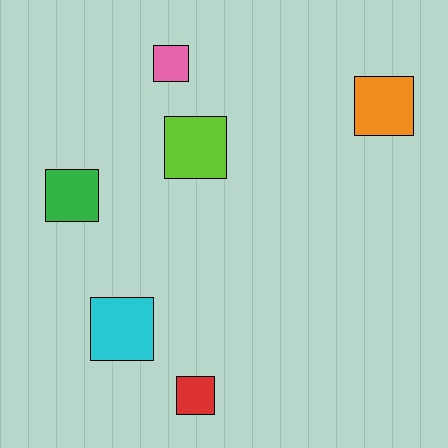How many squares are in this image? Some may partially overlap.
There are 6 squares.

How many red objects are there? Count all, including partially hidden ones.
There is 1 red object.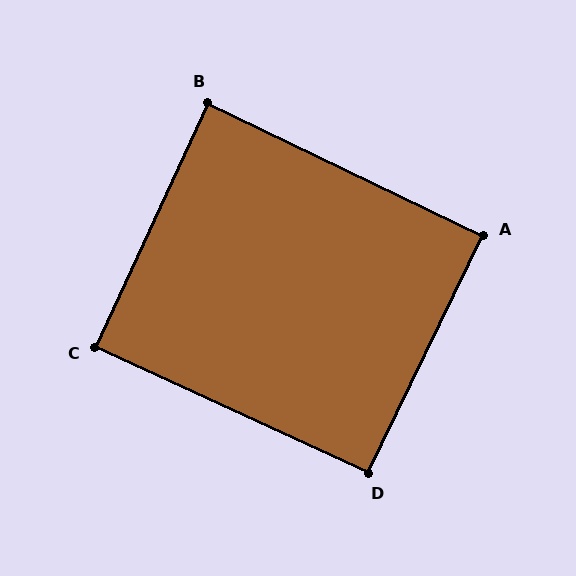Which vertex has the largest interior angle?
D, at approximately 91 degrees.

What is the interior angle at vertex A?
Approximately 90 degrees (approximately right).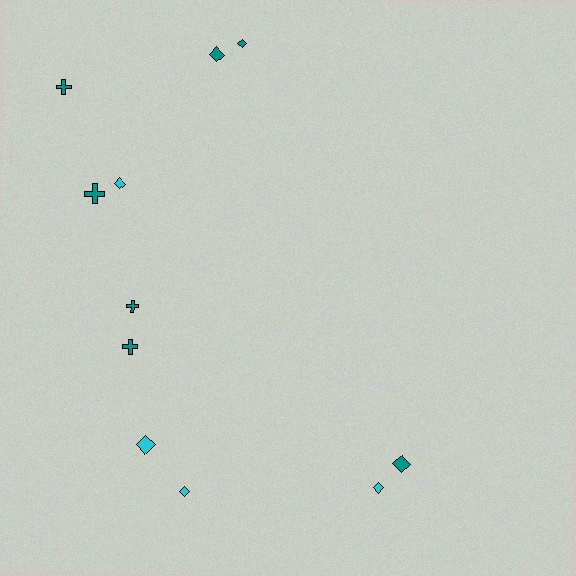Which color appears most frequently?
Teal, with 7 objects.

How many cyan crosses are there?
There are no cyan crosses.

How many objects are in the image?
There are 11 objects.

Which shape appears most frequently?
Diamond, with 7 objects.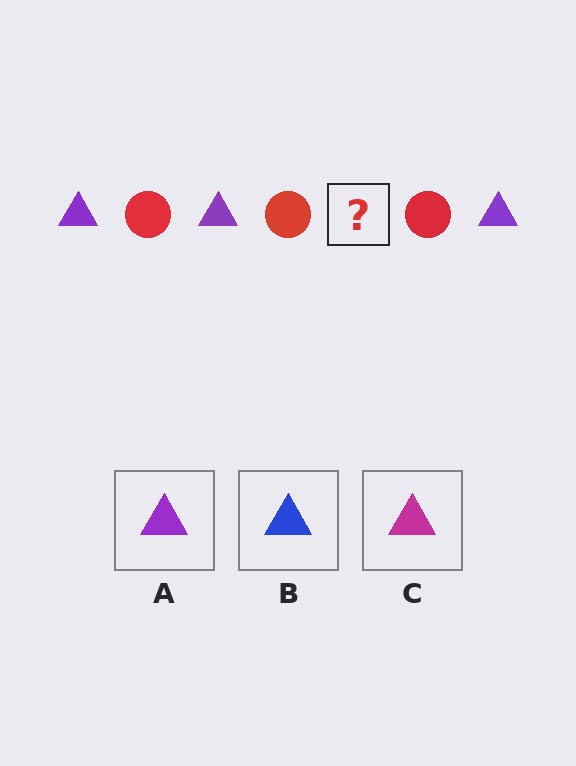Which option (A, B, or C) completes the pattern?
A.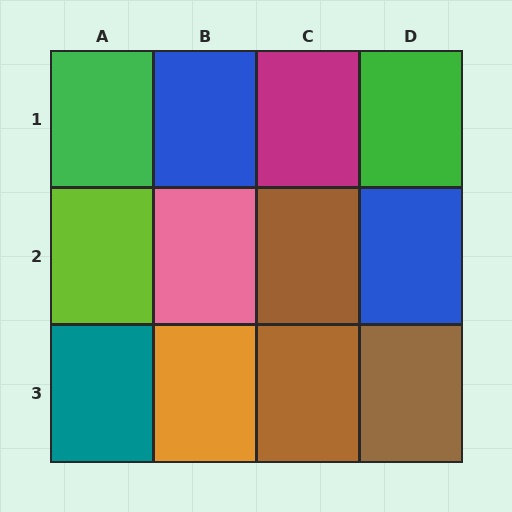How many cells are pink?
1 cell is pink.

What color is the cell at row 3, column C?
Brown.